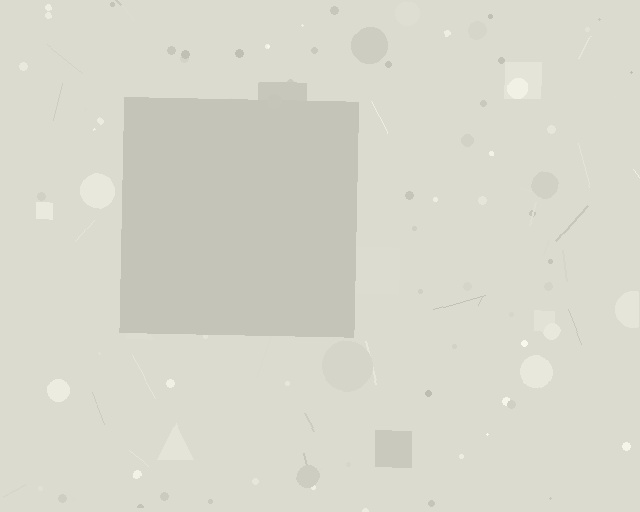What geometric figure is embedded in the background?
A square is embedded in the background.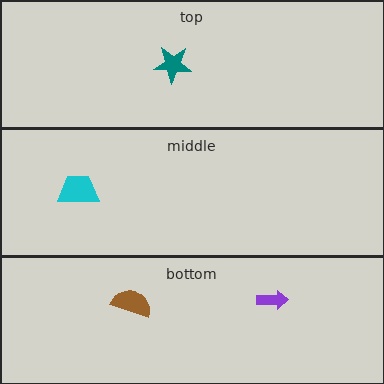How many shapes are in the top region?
1.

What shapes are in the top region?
The teal star.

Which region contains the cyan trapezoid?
The middle region.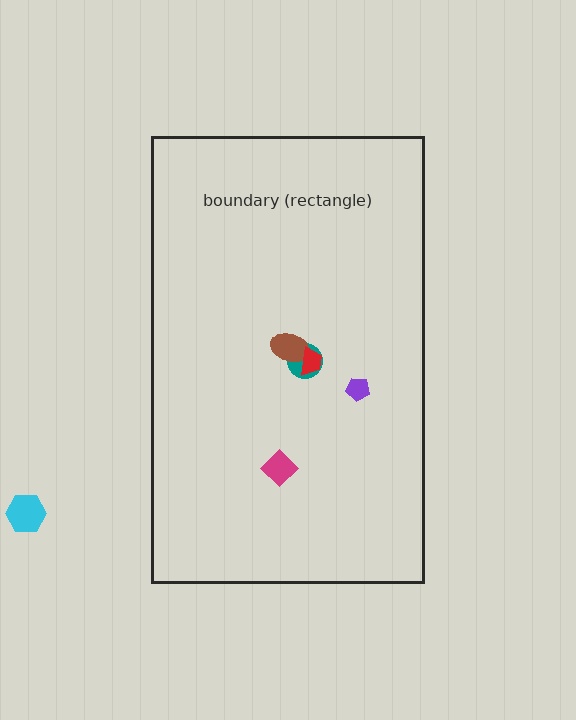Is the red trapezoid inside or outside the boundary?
Inside.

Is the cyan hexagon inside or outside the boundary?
Outside.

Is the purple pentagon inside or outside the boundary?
Inside.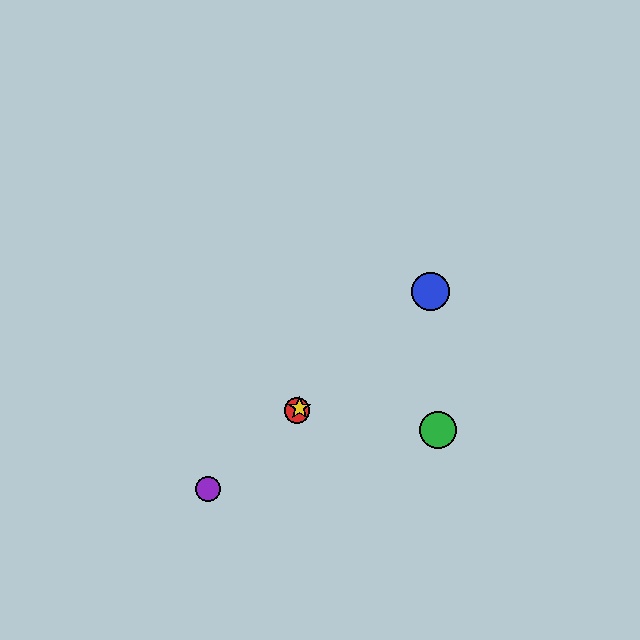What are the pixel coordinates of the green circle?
The green circle is at (438, 430).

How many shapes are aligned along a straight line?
4 shapes (the red circle, the blue circle, the yellow star, the purple circle) are aligned along a straight line.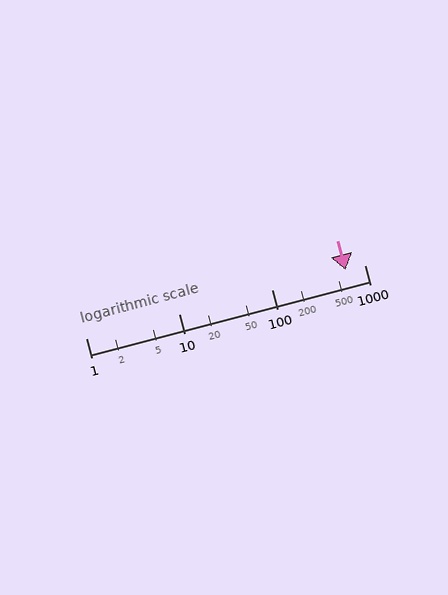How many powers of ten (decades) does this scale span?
The scale spans 3 decades, from 1 to 1000.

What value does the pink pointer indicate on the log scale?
The pointer indicates approximately 620.